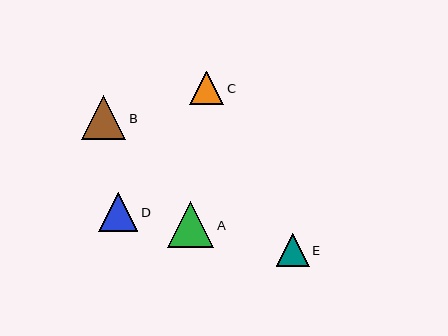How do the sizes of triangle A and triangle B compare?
Triangle A and triangle B are approximately the same size.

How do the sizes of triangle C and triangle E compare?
Triangle C and triangle E are approximately the same size.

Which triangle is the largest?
Triangle A is the largest with a size of approximately 46 pixels.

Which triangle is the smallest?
Triangle E is the smallest with a size of approximately 33 pixels.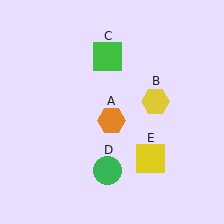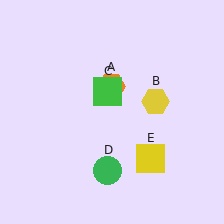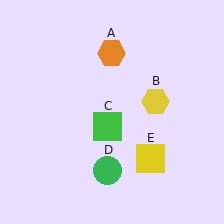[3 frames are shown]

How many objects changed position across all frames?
2 objects changed position: orange hexagon (object A), green square (object C).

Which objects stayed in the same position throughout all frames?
Yellow hexagon (object B) and green circle (object D) and yellow square (object E) remained stationary.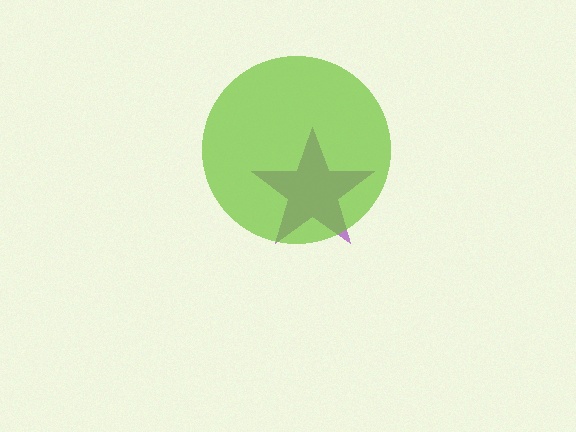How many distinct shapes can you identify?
There are 2 distinct shapes: a purple star, a lime circle.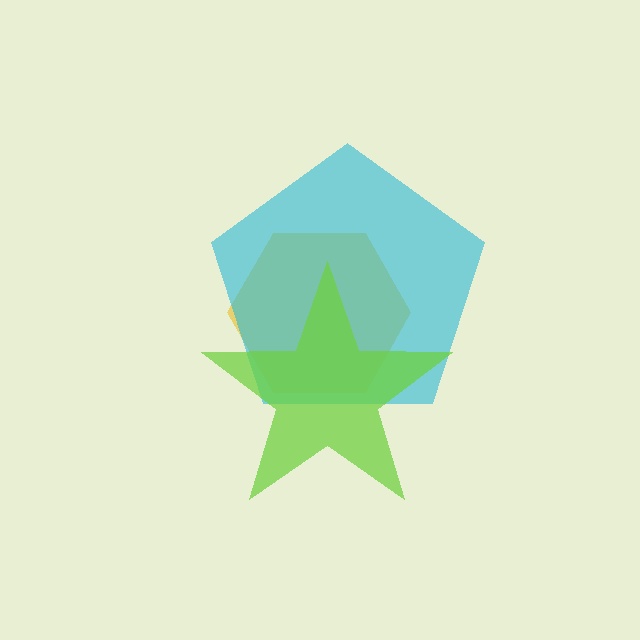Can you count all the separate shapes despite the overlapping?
Yes, there are 3 separate shapes.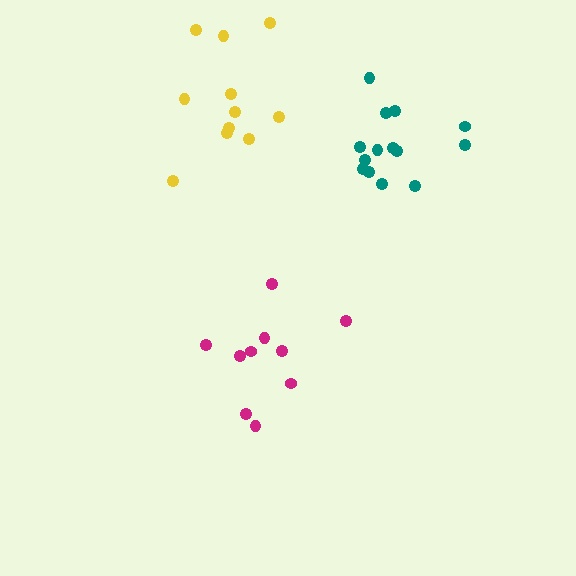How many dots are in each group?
Group 1: 10 dots, Group 2: 11 dots, Group 3: 14 dots (35 total).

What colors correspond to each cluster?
The clusters are colored: magenta, yellow, teal.